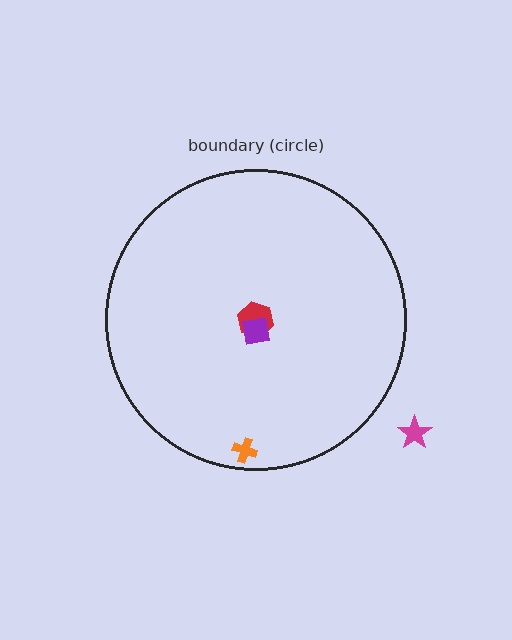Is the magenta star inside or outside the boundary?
Outside.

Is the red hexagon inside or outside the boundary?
Inside.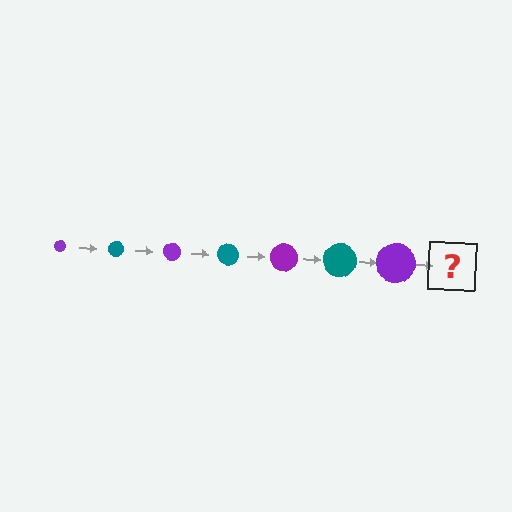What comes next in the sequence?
The next element should be a teal circle, larger than the previous one.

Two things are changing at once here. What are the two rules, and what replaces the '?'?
The two rules are that the circle grows larger each step and the color cycles through purple and teal. The '?' should be a teal circle, larger than the previous one.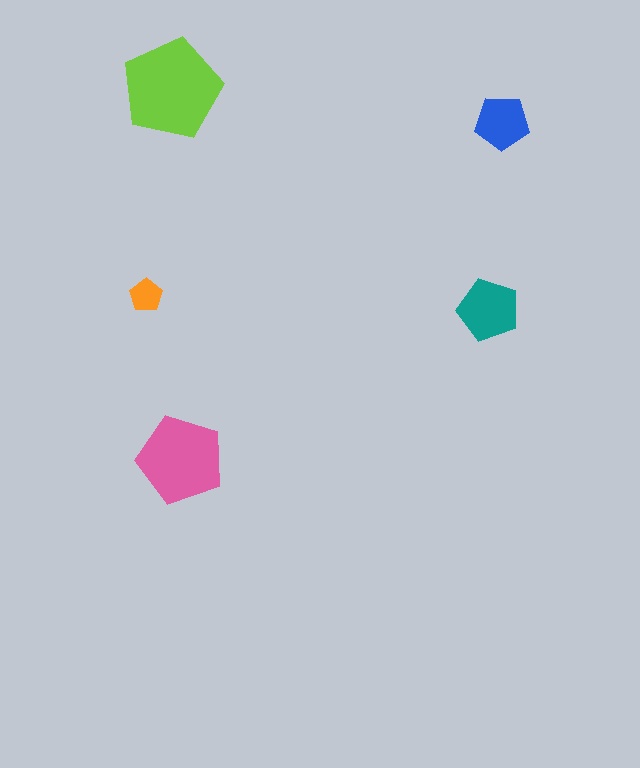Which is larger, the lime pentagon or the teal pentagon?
The lime one.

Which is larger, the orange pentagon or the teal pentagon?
The teal one.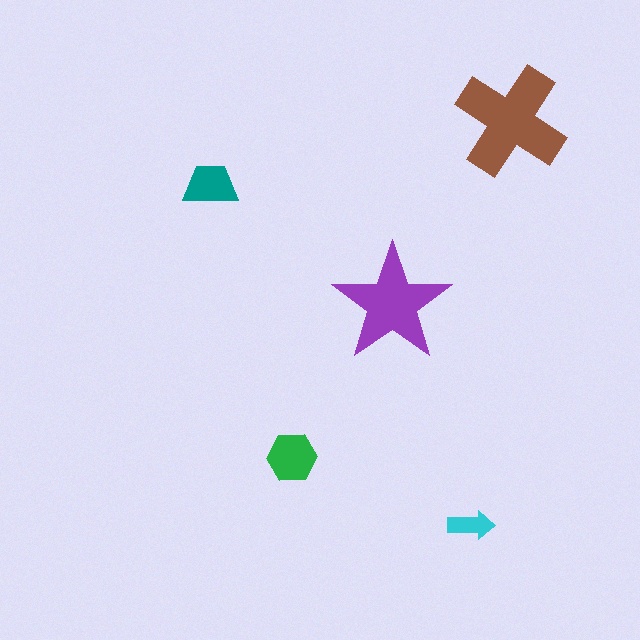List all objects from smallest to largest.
The cyan arrow, the teal trapezoid, the green hexagon, the purple star, the brown cross.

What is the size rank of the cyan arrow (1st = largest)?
5th.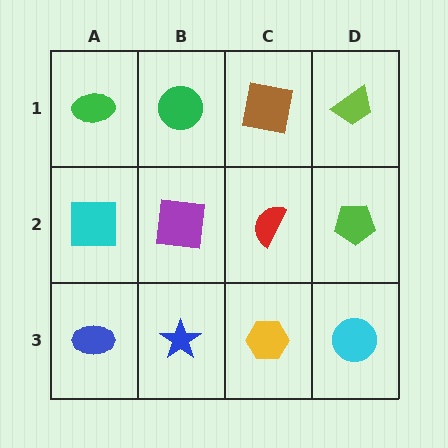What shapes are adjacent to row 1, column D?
A lime pentagon (row 2, column D), a brown square (row 1, column C).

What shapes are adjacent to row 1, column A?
A cyan square (row 2, column A), a green circle (row 1, column B).